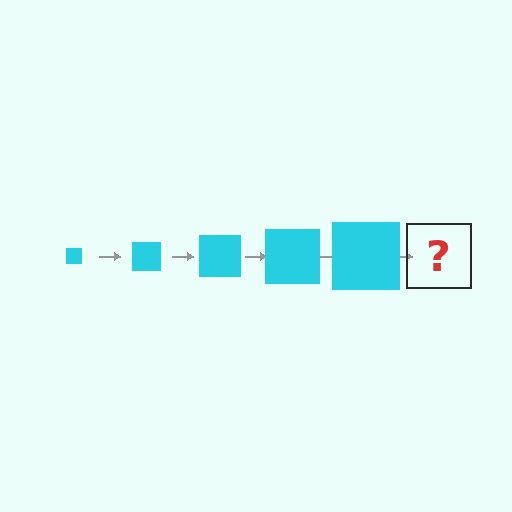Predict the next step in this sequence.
The next step is a cyan square, larger than the previous one.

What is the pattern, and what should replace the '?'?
The pattern is that the square gets progressively larger each step. The '?' should be a cyan square, larger than the previous one.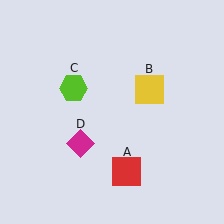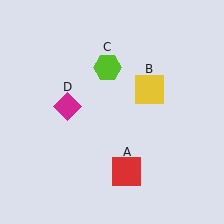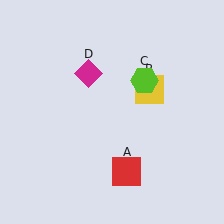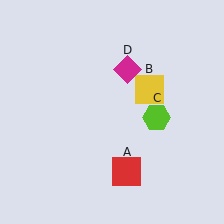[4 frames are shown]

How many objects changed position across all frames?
2 objects changed position: lime hexagon (object C), magenta diamond (object D).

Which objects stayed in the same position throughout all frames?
Red square (object A) and yellow square (object B) remained stationary.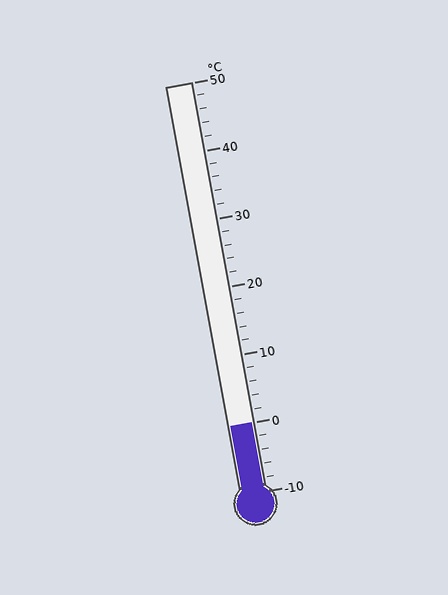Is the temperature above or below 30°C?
The temperature is below 30°C.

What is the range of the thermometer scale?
The thermometer scale ranges from -10°C to 50°C.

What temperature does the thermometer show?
The thermometer shows approximately 0°C.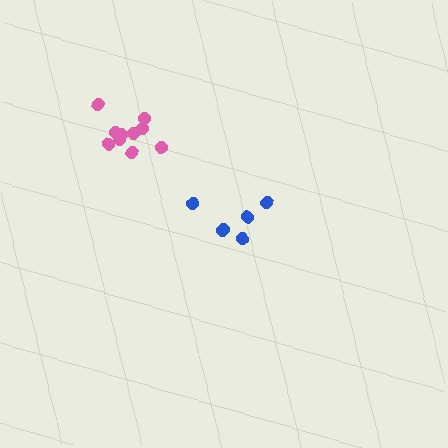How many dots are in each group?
Group 1: 6 dots, Group 2: 10 dots (16 total).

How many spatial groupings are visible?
There are 2 spatial groupings.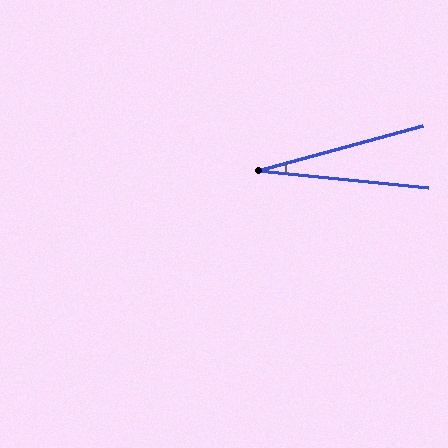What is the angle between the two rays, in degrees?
Approximately 21 degrees.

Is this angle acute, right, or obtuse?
It is acute.